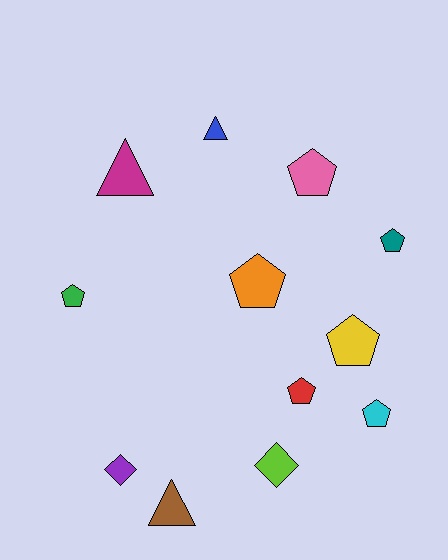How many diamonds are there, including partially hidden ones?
There are 2 diamonds.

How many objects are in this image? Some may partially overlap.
There are 12 objects.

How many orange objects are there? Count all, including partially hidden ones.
There is 1 orange object.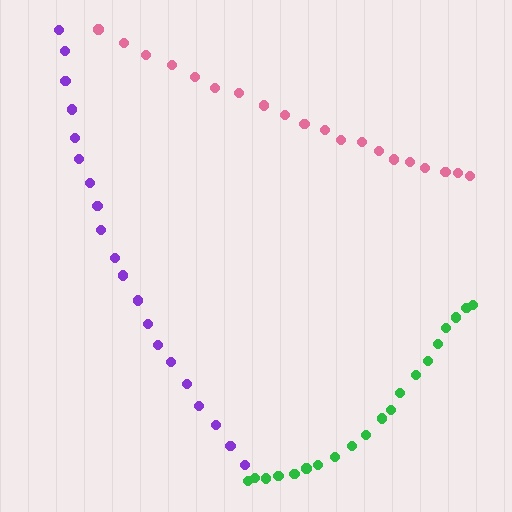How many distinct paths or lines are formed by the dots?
There are 3 distinct paths.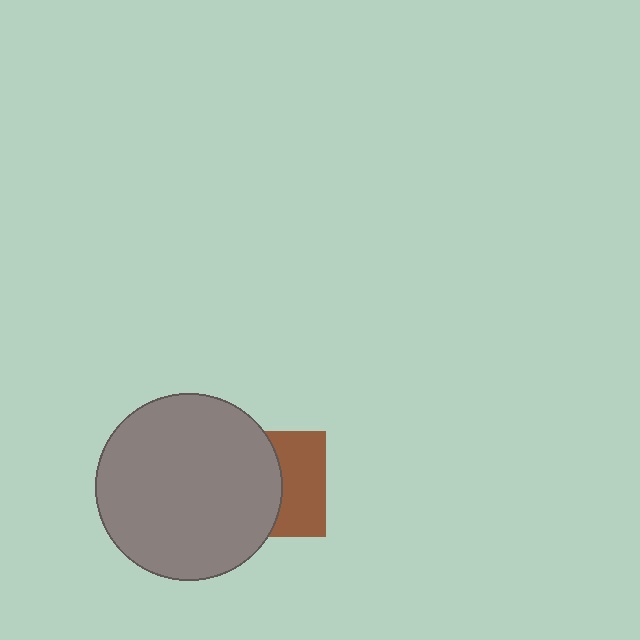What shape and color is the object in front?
The object in front is a gray circle.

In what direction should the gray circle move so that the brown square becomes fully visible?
The gray circle should move left. That is the shortest direction to clear the overlap and leave the brown square fully visible.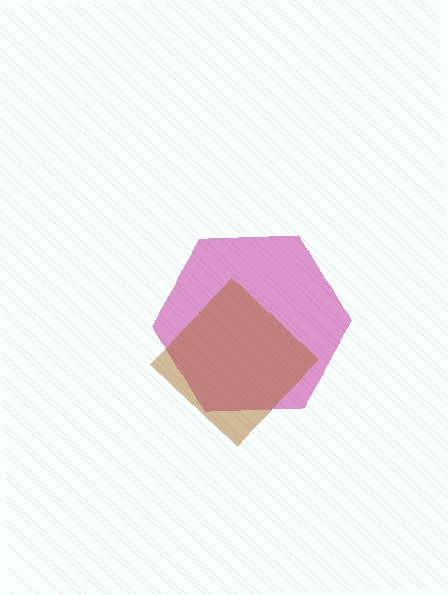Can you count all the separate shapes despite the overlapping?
Yes, there are 2 separate shapes.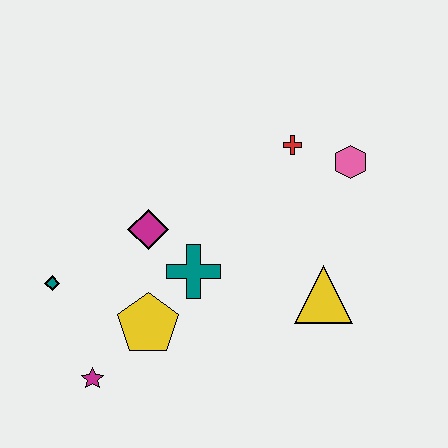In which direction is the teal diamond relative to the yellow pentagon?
The teal diamond is to the left of the yellow pentagon.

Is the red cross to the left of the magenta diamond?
No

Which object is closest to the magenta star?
The yellow pentagon is closest to the magenta star.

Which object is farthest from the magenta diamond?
The pink hexagon is farthest from the magenta diamond.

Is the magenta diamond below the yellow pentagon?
No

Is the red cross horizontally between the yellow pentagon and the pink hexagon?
Yes